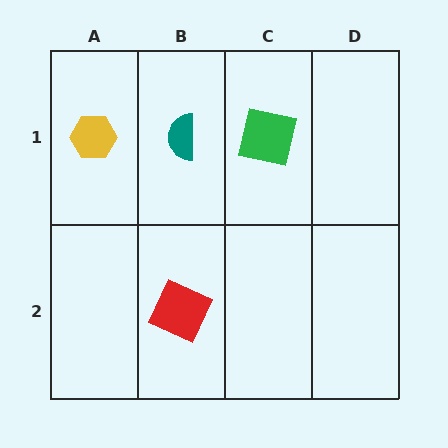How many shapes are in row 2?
1 shape.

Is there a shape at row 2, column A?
No, that cell is empty.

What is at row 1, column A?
A yellow hexagon.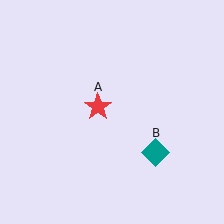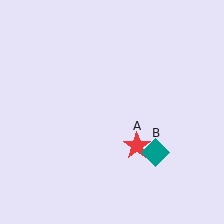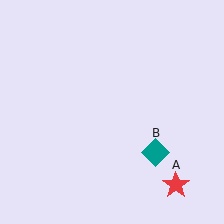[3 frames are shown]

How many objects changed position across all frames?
1 object changed position: red star (object A).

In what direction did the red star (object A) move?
The red star (object A) moved down and to the right.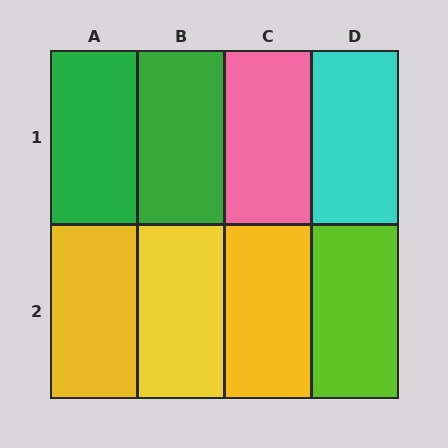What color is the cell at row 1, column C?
Pink.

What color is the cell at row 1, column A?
Green.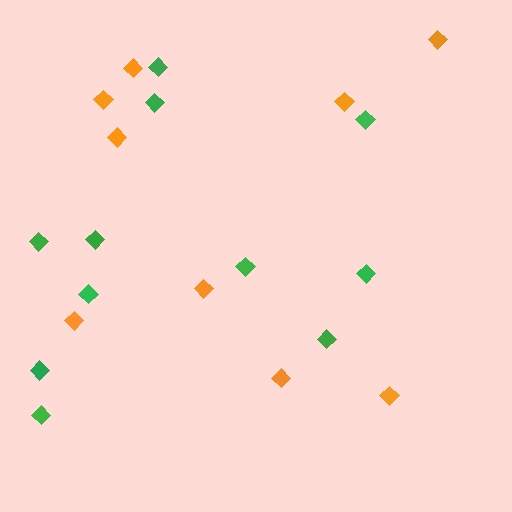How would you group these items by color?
There are 2 groups: one group of orange diamonds (9) and one group of green diamonds (11).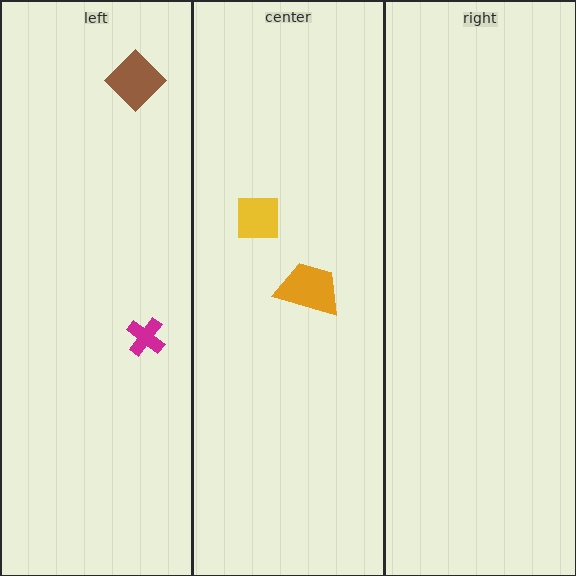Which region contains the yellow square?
The center region.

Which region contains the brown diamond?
The left region.